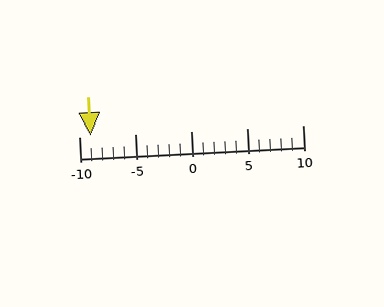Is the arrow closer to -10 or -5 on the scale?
The arrow is closer to -10.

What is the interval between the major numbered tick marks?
The major tick marks are spaced 5 units apart.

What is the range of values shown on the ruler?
The ruler shows values from -10 to 10.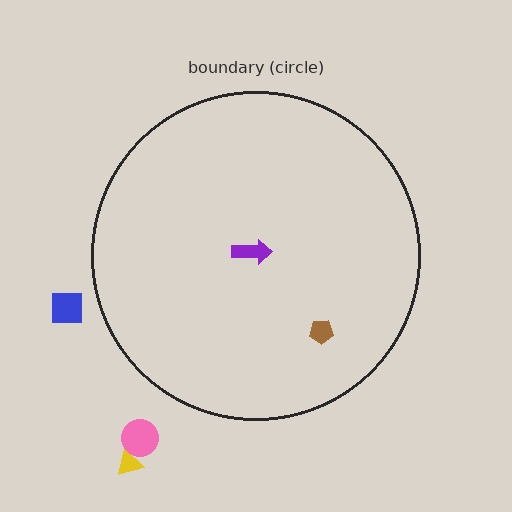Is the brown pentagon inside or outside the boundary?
Inside.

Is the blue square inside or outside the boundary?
Outside.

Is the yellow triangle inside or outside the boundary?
Outside.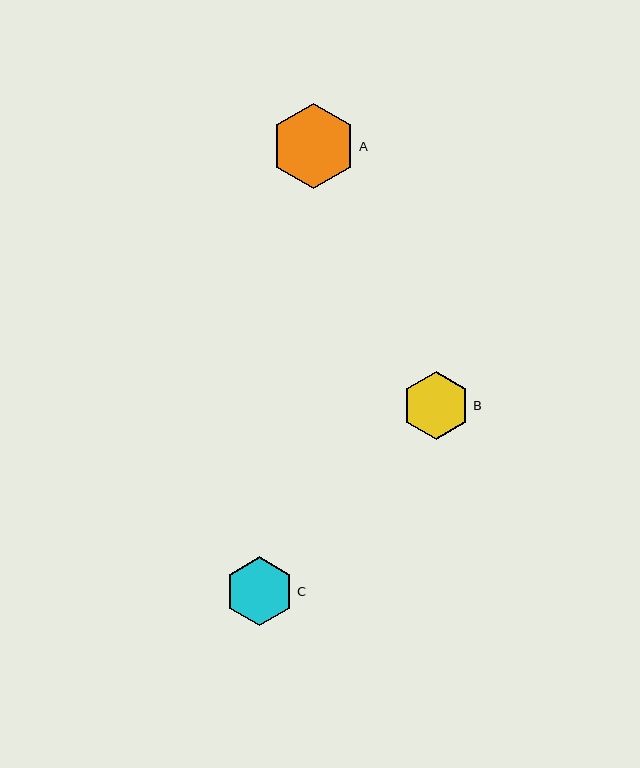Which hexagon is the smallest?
Hexagon B is the smallest with a size of approximately 68 pixels.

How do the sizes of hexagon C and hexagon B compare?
Hexagon C and hexagon B are approximately the same size.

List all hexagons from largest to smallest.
From largest to smallest: A, C, B.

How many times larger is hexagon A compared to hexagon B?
Hexagon A is approximately 1.3 times the size of hexagon B.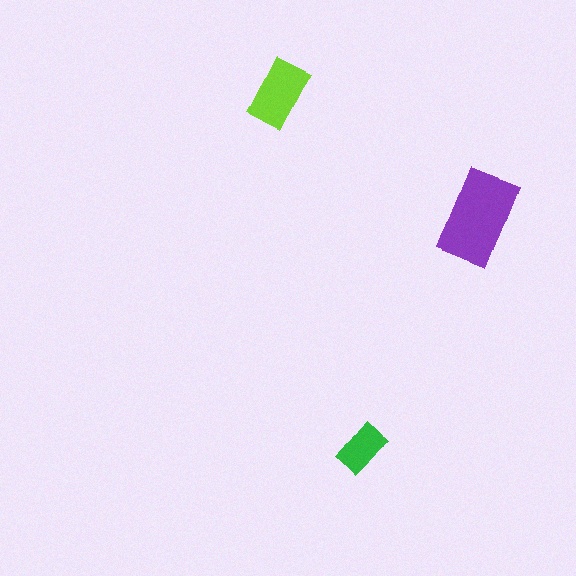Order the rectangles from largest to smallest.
the purple one, the lime one, the green one.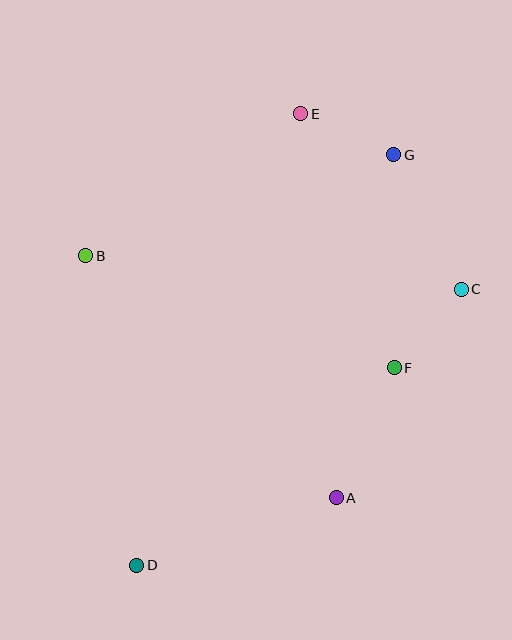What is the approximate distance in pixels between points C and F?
The distance between C and F is approximately 103 pixels.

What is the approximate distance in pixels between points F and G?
The distance between F and G is approximately 213 pixels.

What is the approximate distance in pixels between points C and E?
The distance between C and E is approximately 238 pixels.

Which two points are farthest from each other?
Points D and G are farthest from each other.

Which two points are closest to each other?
Points E and G are closest to each other.